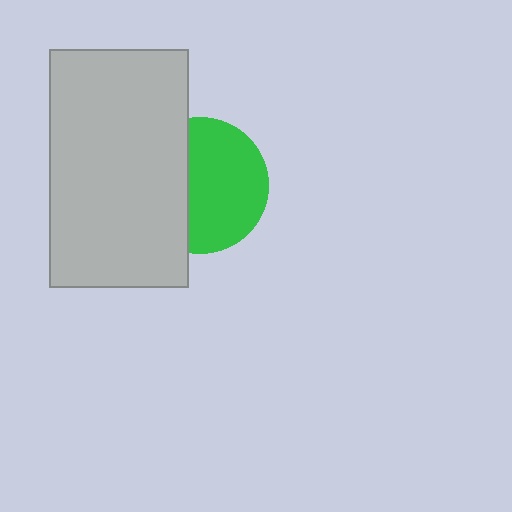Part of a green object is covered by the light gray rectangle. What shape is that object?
It is a circle.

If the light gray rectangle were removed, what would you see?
You would see the complete green circle.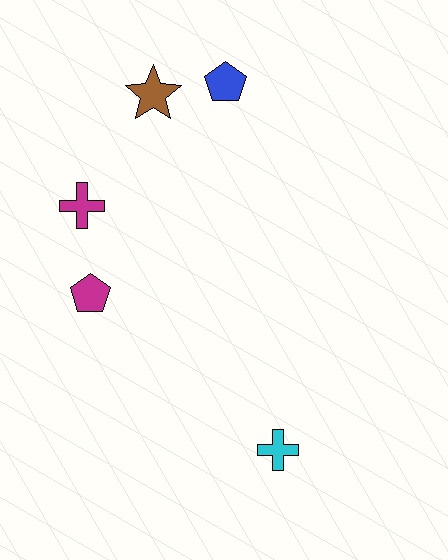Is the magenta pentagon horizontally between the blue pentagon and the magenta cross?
Yes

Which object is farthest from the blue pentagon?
The cyan cross is farthest from the blue pentagon.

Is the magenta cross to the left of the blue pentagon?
Yes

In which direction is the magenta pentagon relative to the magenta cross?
The magenta pentagon is below the magenta cross.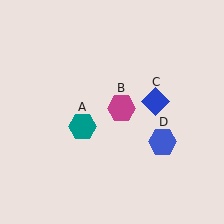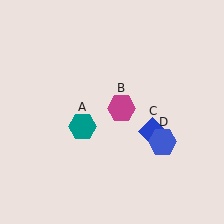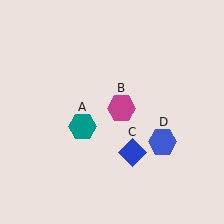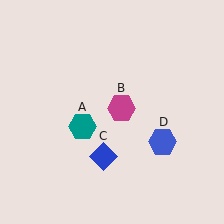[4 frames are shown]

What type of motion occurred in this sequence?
The blue diamond (object C) rotated clockwise around the center of the scene.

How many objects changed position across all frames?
1 object changed position: blue diamond (object C).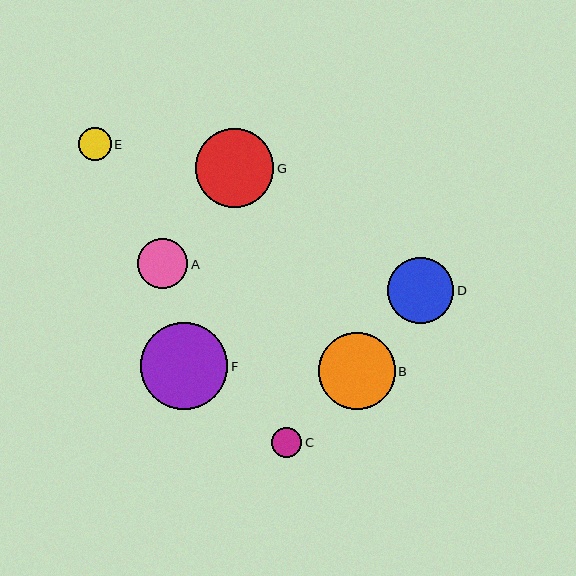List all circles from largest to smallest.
From largest to smallest: F, G, B, D, A, E, C.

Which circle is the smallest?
Circle C is the smallest with a size of approximately 30 pixels.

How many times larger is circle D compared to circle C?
Circle D is approximately 2.2 times the size of circle C.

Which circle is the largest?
Circle F is the largest with a size of approximately 87 pixels.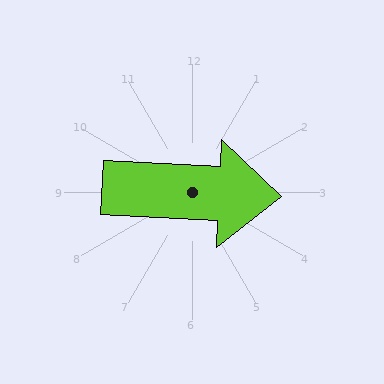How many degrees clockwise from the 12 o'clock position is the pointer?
Approximately 93 degrees.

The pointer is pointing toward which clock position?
Roughly 3 o'clock.